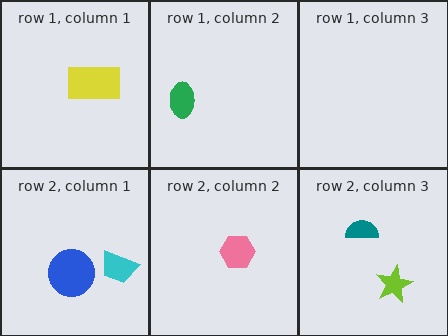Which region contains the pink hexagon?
The row 2, column 2 region.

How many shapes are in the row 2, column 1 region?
2.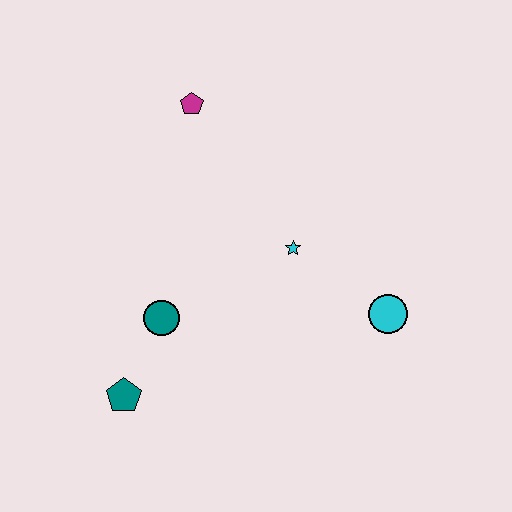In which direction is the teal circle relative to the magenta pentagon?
The teal circle is below the magenta pentagon.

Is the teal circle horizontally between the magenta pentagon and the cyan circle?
No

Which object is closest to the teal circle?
The teal pentagon is closest to the teal circle.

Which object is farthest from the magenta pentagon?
The teal pentagon is farthest from the magenta pentagon.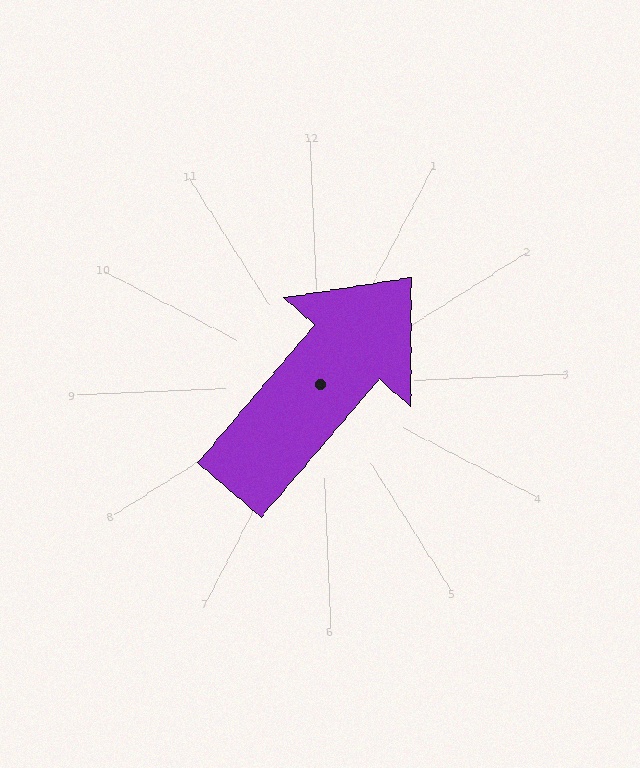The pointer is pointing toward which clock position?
Roughly 1 o'clock.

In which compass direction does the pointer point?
Northeast.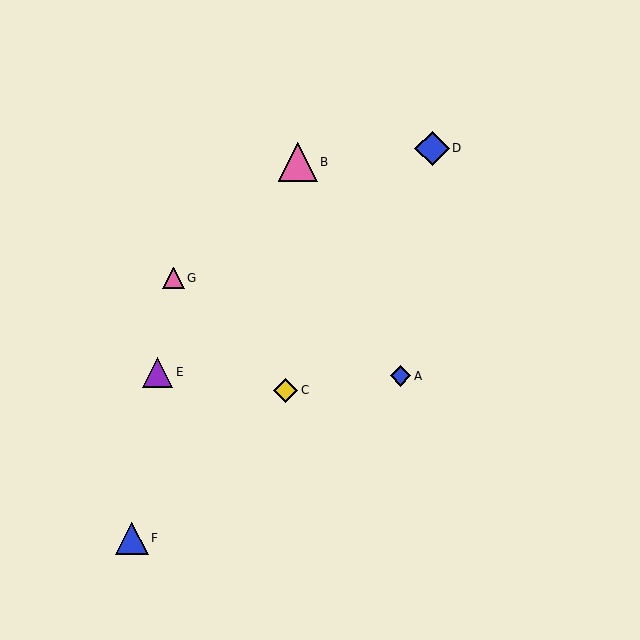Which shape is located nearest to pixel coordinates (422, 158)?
The blue diamond (labeled D) at (432, 148) is nearest to that location.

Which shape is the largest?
The pink triangle (labeled B) is the largest.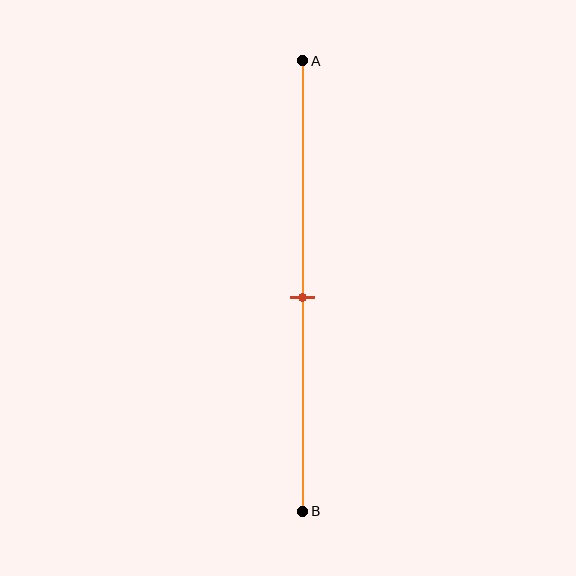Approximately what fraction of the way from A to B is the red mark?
The red mark is approximately 50% of the way from A to B.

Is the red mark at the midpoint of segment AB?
Yes, the mark is approximately at the midpoint.